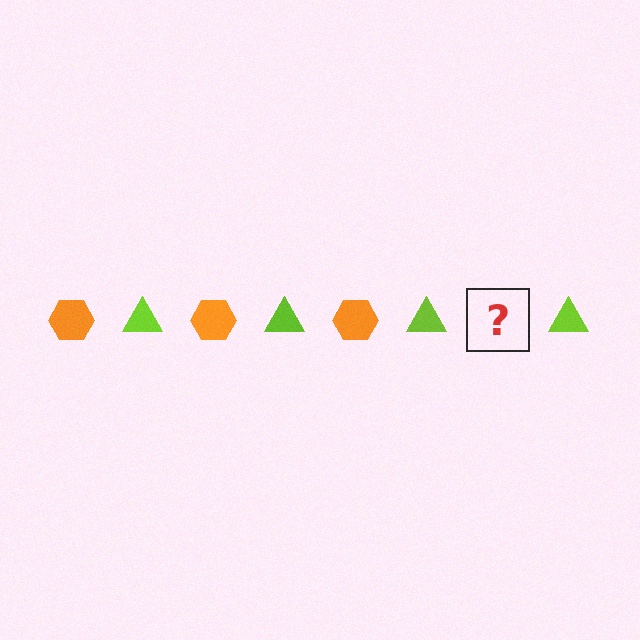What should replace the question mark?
The question mark should be replaced with an orange hexagon.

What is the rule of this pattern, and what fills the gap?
The rule is that the pattern alternates between orange hexagon and lime triangle. The gap should be filled with an orange hexagon.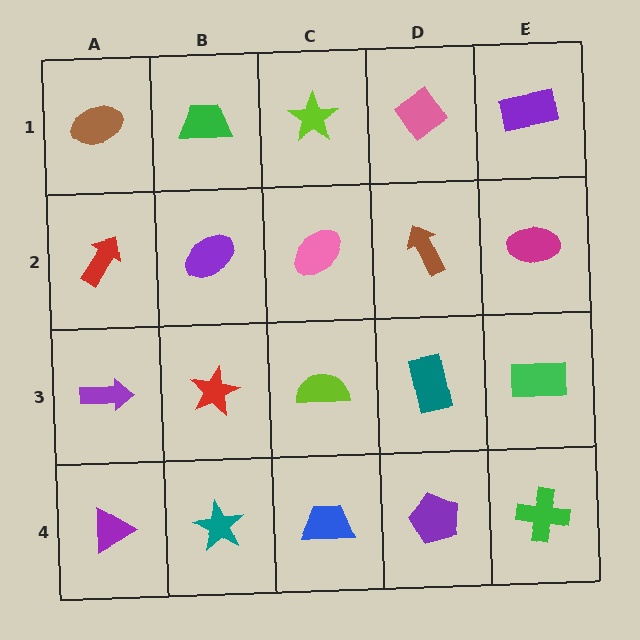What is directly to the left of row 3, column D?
A lime semicircle.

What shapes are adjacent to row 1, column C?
A pink ellipse (row 2, column C), a green trapezoid (row 1, column B), a pink diamond (row 1, column D).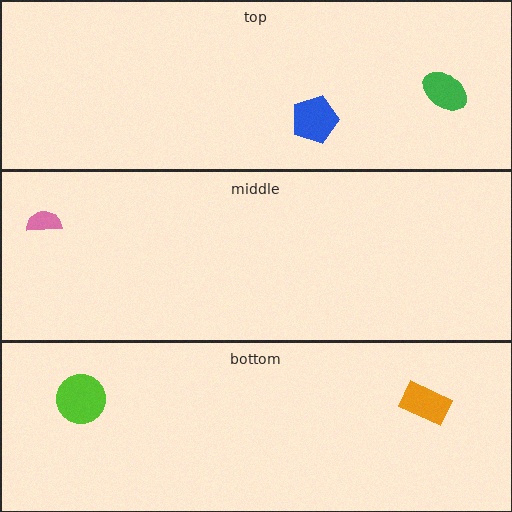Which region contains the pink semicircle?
The middle region.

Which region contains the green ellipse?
The top region.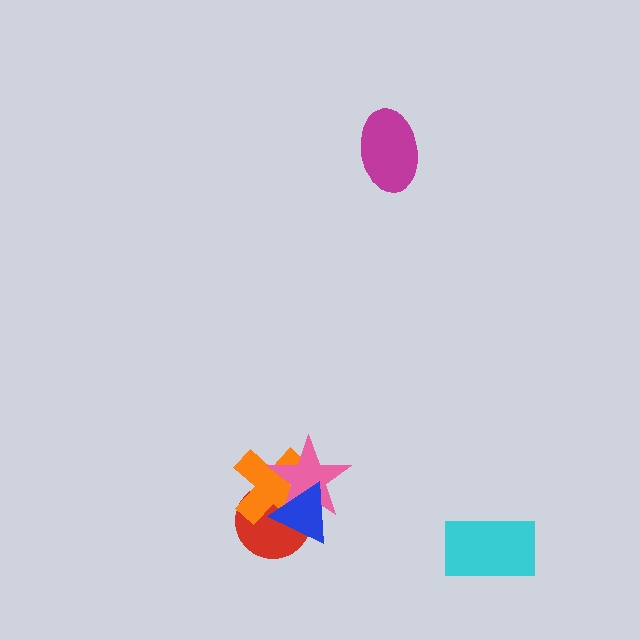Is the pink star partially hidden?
Yes, it is partially covered by another shape.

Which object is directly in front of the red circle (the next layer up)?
The orange cross is directly in front of the red circle.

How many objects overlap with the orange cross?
3 objects overlap with the orange cross.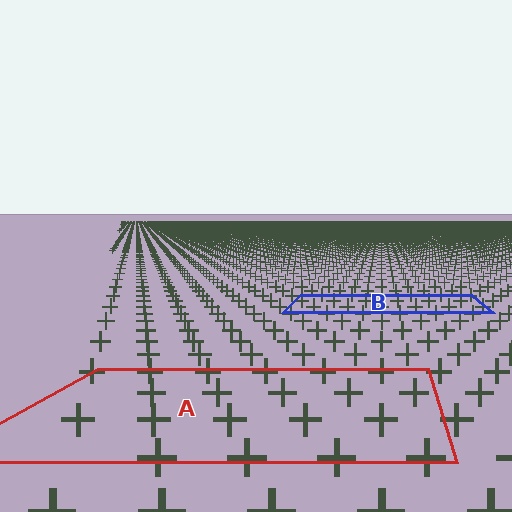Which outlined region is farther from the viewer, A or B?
Region B is farther from the viewer — the texture elements inside it appear smaller and more densely packed.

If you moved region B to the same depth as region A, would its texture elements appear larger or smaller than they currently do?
They would appear larger. At a closer depth, the same texture elements are projected at a bigger on-screen size.